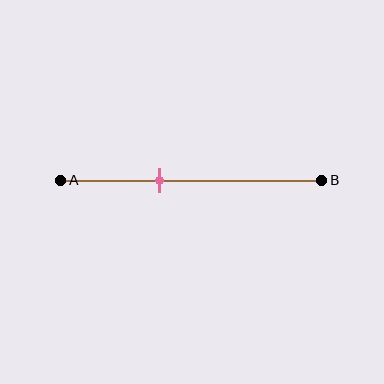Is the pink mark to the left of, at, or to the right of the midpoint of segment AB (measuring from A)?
The pink mark is to the left of the midpoint of segment AB.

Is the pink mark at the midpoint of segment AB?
No, the mark is at about 40% from A, not at the 50% midpoint.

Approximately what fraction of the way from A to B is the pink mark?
The pink mark is approximately 40% of the way from A to B.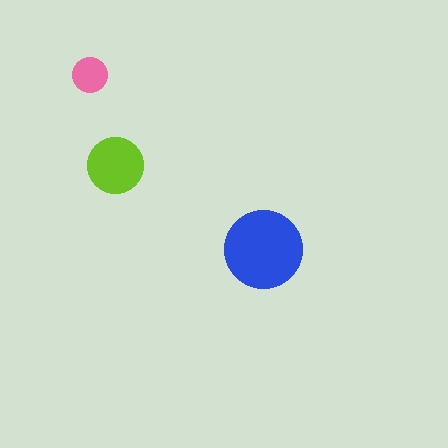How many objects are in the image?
There are 3 objects in the image.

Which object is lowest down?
The blue circle is bottommost.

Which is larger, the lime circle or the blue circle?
The blue one.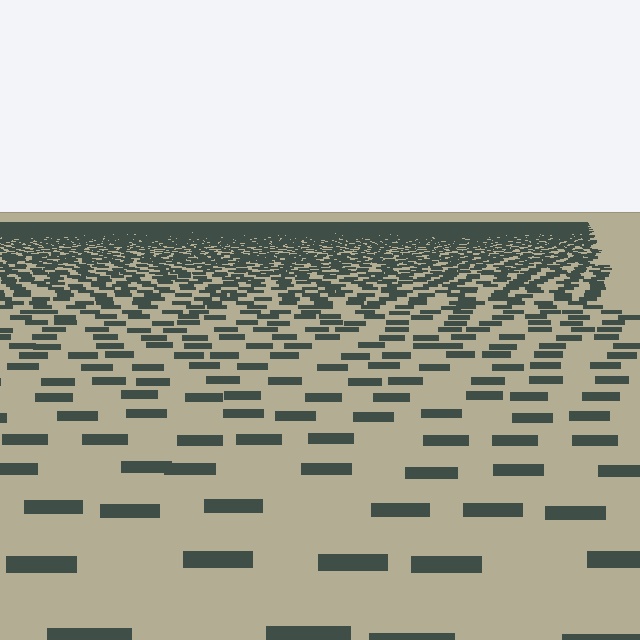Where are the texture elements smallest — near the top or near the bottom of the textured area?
Near the top.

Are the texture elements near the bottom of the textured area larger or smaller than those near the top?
Larger. Near the bottom, elements are closer to the viewer and appear at a bigger on-screen size.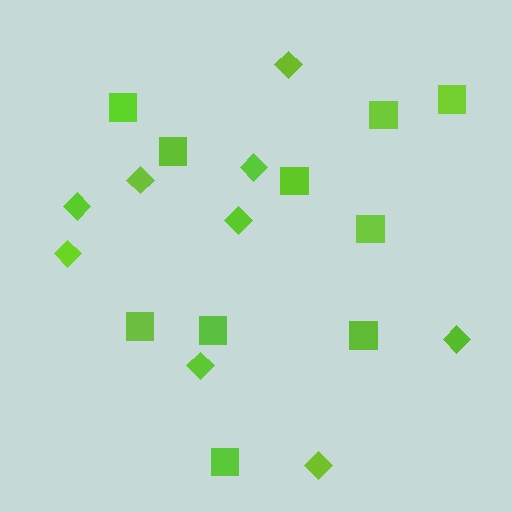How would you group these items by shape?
There are 2 groups: one group of diamonds (9) and one group of squares (10).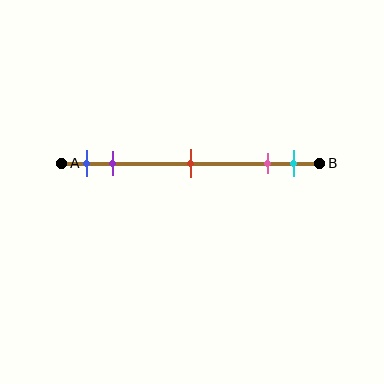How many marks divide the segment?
There are 5 marks dividing the segment.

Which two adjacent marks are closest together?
The pink and cyan marks are the closest adjacent pair.